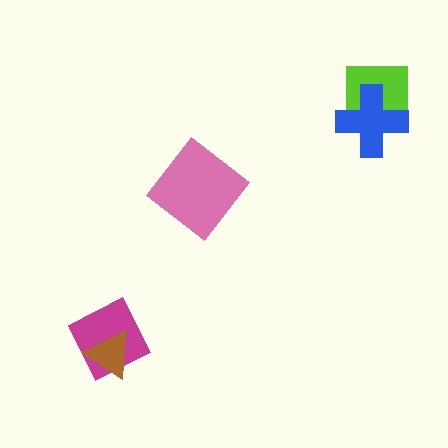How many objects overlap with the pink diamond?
0 objects overlap with the pink diamond.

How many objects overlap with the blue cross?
1 object overlaps with the blue cross.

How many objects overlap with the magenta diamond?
1 object overlaps with the magenta diamond.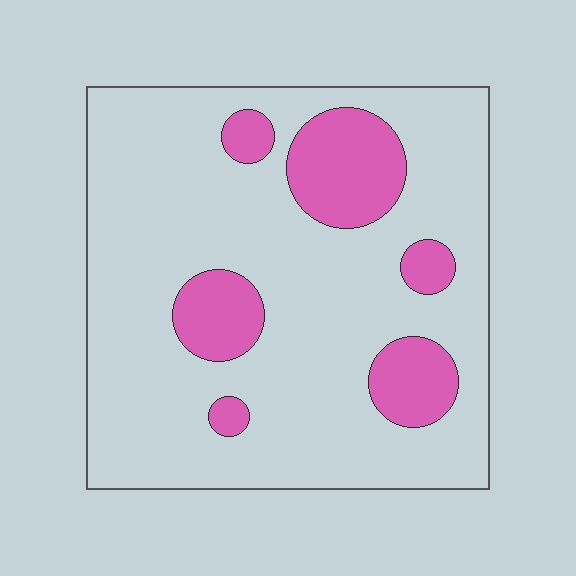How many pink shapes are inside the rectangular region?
6.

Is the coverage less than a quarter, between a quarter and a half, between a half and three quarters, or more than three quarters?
Less than a quarter.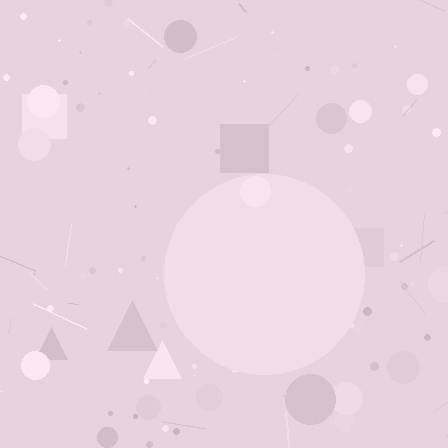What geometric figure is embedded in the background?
A circle is embedded in the background.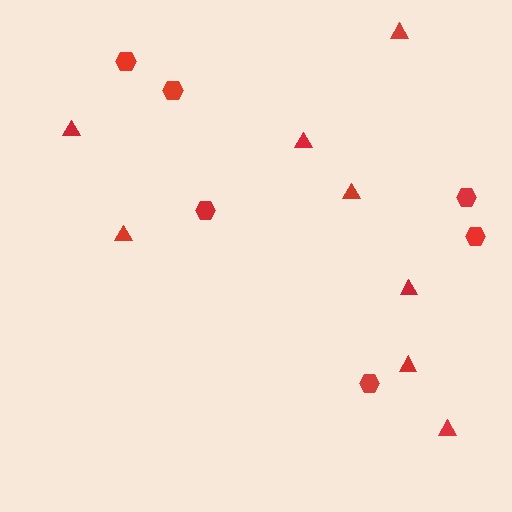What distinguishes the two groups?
There are 2 groups: one group of hexagons (6) and one group of triangles (8).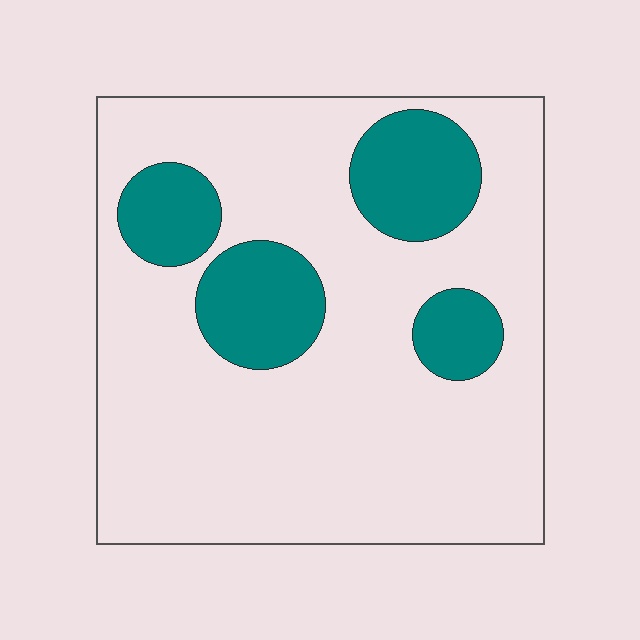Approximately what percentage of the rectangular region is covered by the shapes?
Approximately 20%.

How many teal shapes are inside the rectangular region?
4.